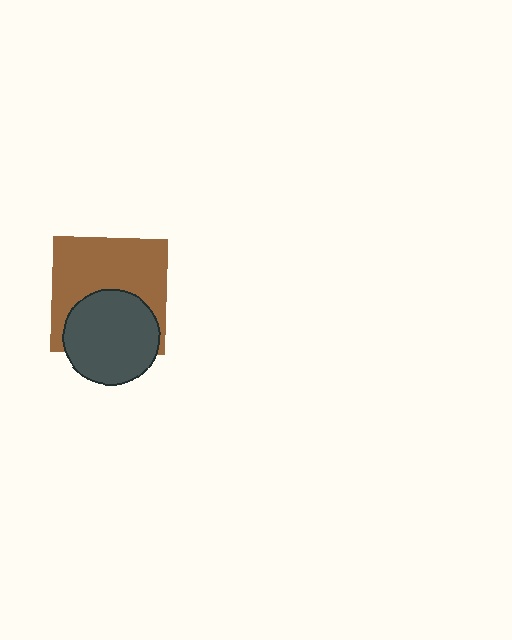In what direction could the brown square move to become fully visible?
The brown square could move up. That would shift it out from behind the dark gray circle entirely.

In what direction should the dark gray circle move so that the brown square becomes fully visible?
The dark gray circle should move down. That is the shortest direction to clear the overlap and leave the brown square fully visible.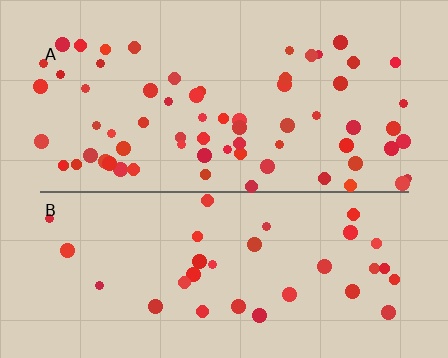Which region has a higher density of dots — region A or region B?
A (the top).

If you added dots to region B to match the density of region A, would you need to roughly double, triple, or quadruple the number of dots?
Approximately double.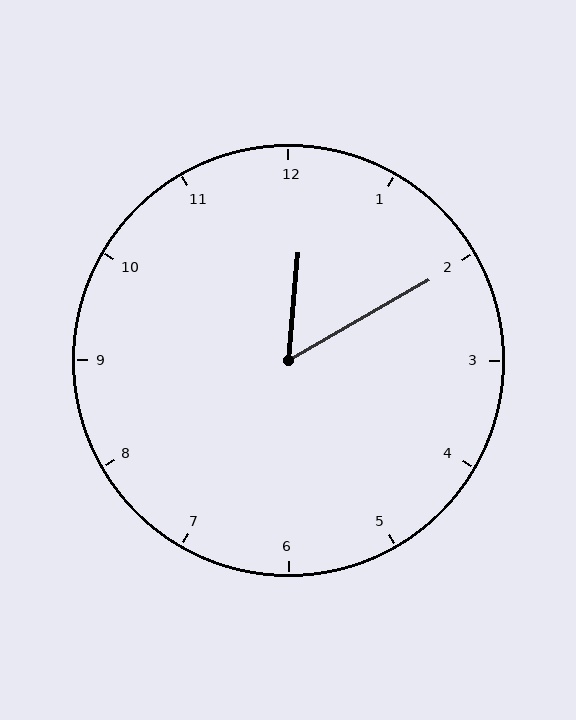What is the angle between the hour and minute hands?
Approximately 55 degrees.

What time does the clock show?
12:10.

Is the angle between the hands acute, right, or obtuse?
It is acute.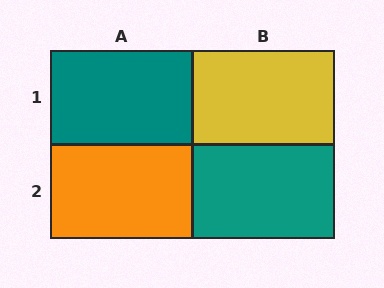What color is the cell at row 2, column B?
Teal.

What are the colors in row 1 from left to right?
Teal, yellow.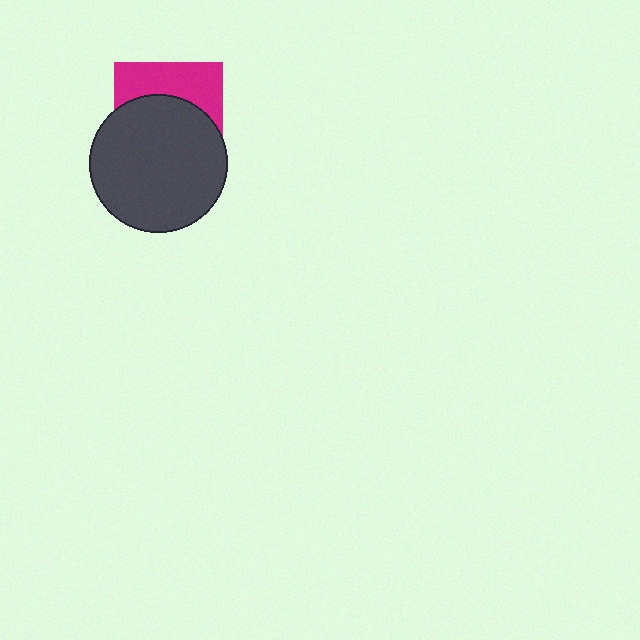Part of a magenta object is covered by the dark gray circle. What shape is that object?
It is a square.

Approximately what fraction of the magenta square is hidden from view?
Roughly 62% of the magenta square is hidden behind the dark gray circle.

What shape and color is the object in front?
The object in front is a dark gray circle.